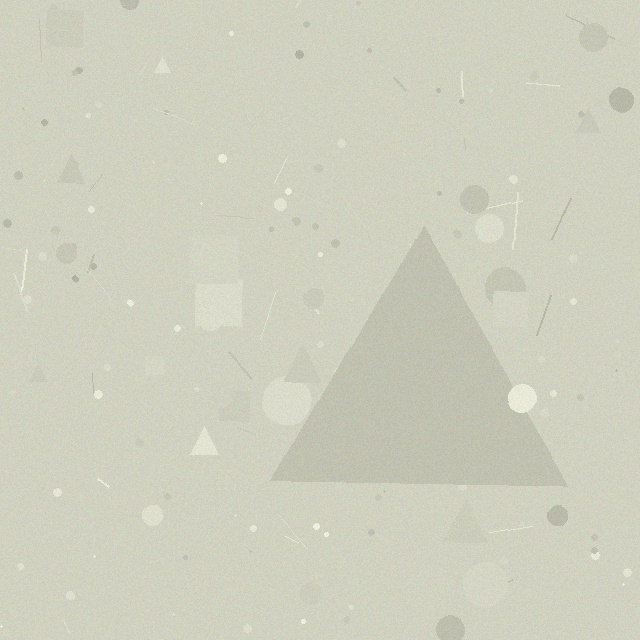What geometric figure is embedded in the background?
A triangle is embedded in the background.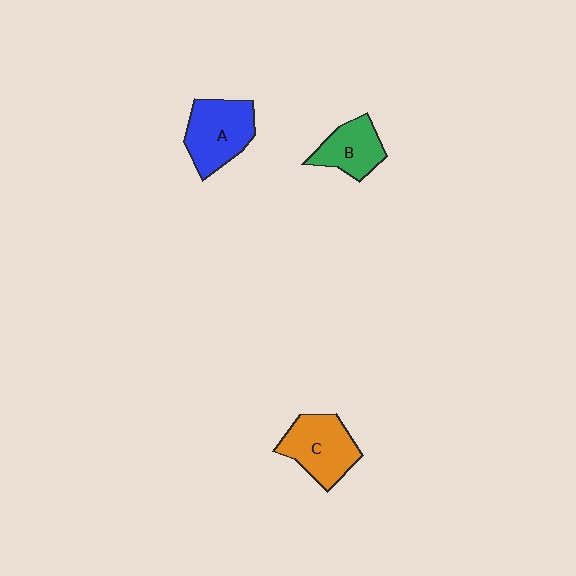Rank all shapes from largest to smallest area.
From largest to smallest: A (blue), C (orange), B (green).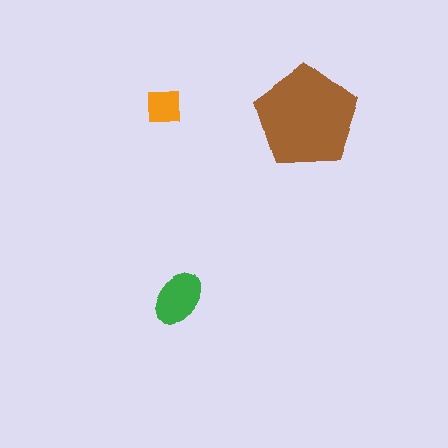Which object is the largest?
The brown pentagon.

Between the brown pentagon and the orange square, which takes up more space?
The brown pentagon.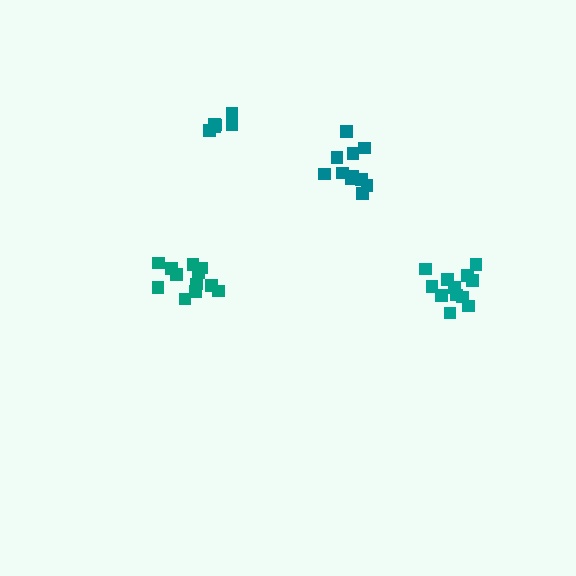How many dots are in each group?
Group 1: 12 dots, Group 2: 12 dots, Group 3: 11 dots, Group 4: 6 dots (41 total).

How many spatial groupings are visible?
There are 4 spatial groupings.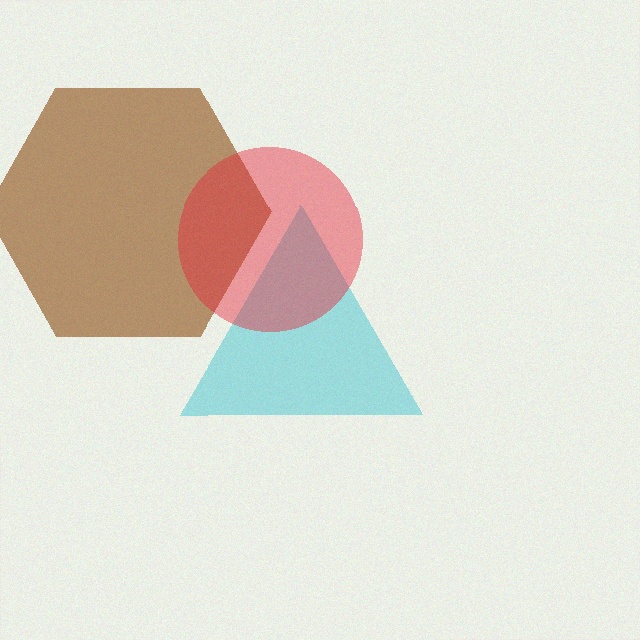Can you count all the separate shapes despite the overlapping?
Yes, there are 3 separate shapes.